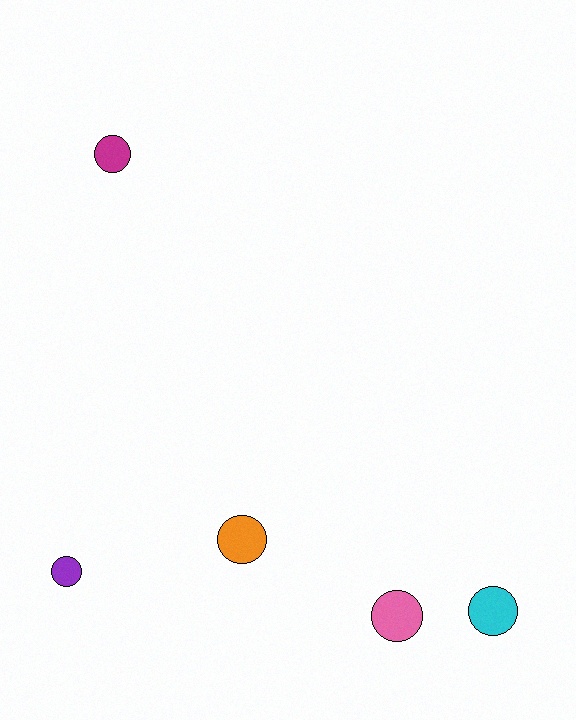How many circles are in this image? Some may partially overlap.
There are 5 circles.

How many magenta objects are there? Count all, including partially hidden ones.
There is 1 magenta object.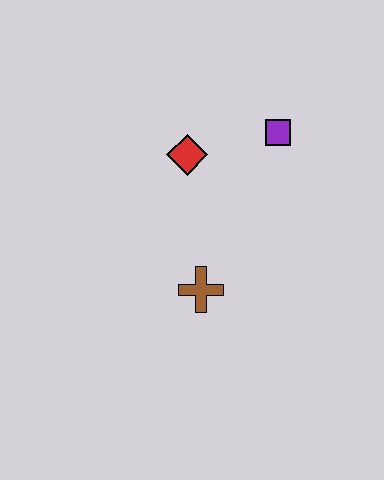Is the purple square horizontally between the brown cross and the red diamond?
No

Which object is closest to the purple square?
The red diamond is closest to the purple square.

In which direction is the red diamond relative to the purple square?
The red diamond is to the left of the purple square.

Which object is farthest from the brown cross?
The purple square is farthest from the brown cross.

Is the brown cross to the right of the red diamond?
Yes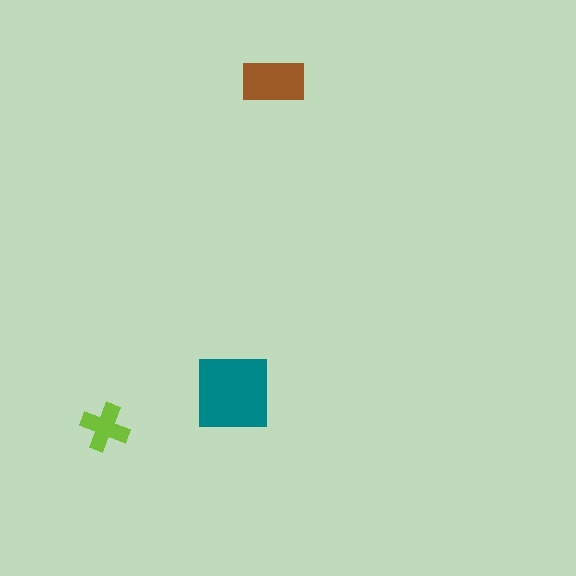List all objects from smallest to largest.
The lime cross, the brown rectangle, the teal square.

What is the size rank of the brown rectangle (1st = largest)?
2nd.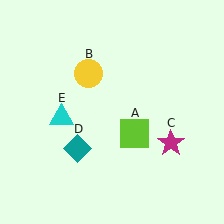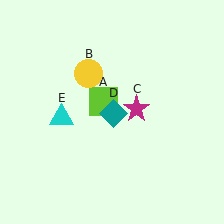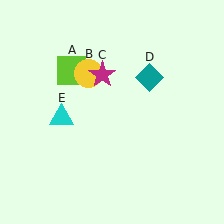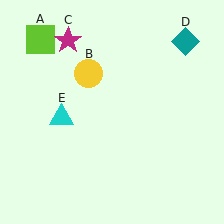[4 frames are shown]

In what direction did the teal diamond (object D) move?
The teal diamond (object D) moved up and to the right.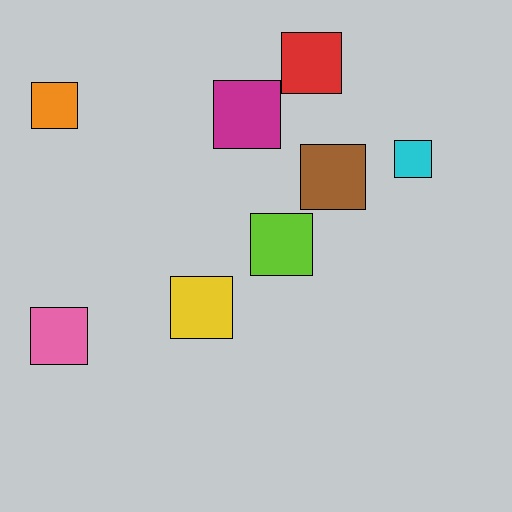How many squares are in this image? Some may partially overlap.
There are 8 squares.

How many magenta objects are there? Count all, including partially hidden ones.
There is 1 magenta object.